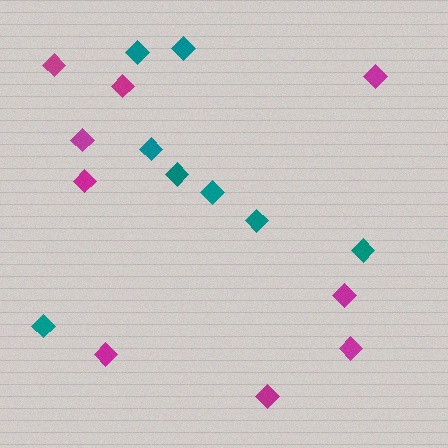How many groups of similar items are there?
There are 2 groups: one group of teal diamonds (8) and one group of magenta diamonds (9).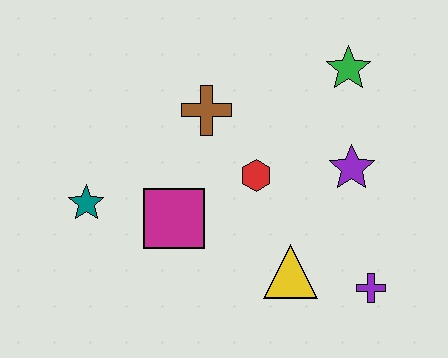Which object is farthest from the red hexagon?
The teal star is farthest from the red hexagon.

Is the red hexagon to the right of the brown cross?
Yes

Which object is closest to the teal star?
The magenta square is closest to the teal star.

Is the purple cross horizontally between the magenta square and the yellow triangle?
No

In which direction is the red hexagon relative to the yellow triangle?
The red hexagon is above the yellow triangle.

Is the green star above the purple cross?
Yes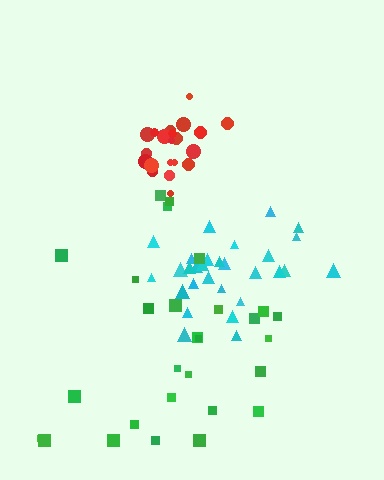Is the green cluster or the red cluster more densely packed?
Red.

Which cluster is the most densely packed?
Red.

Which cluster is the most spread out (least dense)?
Green.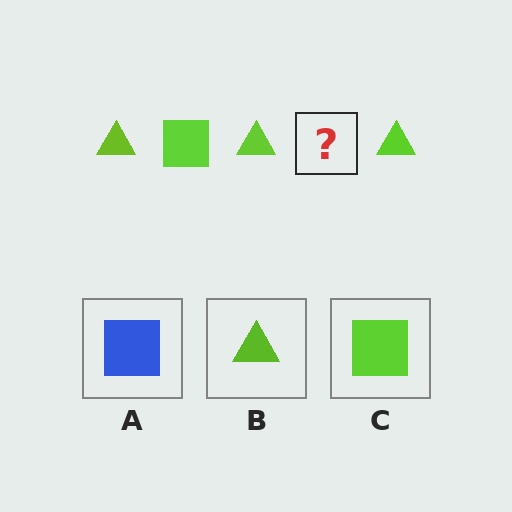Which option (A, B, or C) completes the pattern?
C.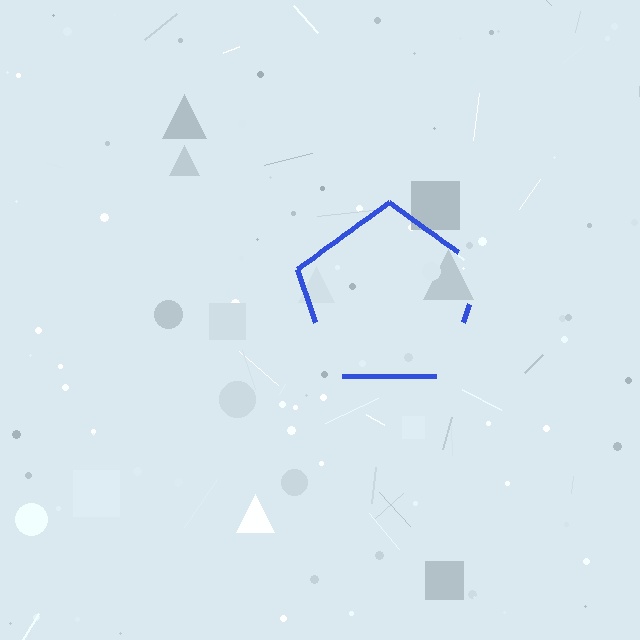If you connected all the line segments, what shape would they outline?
They would outline a pentagon.